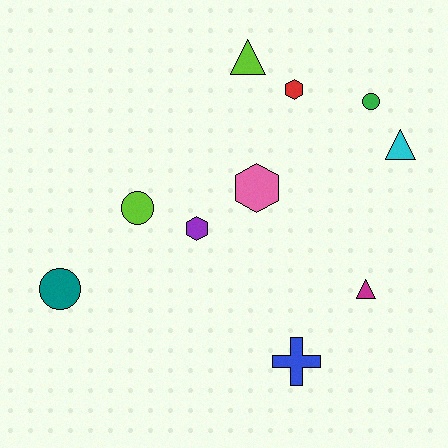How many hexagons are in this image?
There are 3 hexagons.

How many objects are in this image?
There are 10 objects.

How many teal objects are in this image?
There is 1 teal object.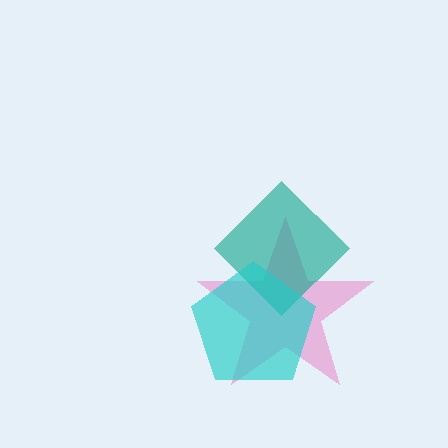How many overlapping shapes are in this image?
There are 3 overlapping shapes in the image.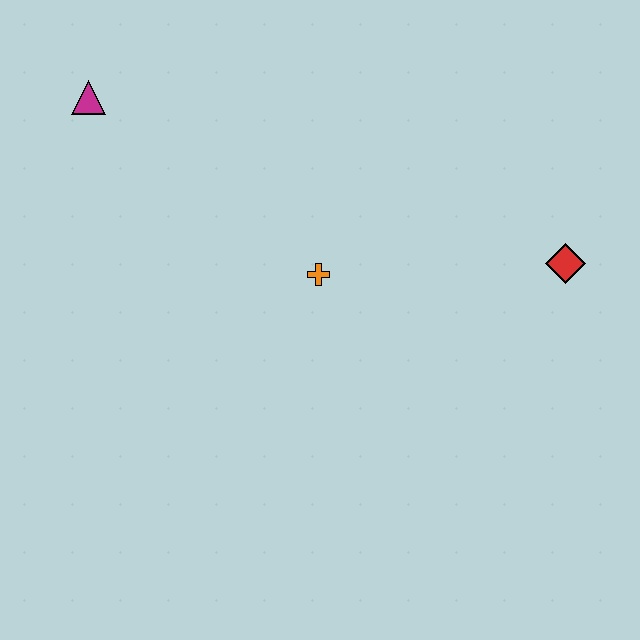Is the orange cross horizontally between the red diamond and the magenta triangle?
Yes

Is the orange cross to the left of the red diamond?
Yes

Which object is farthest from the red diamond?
The magenta triangle is farthest from the red diamond.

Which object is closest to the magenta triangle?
The orange cross is closest to the magenta triangle.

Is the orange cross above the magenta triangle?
No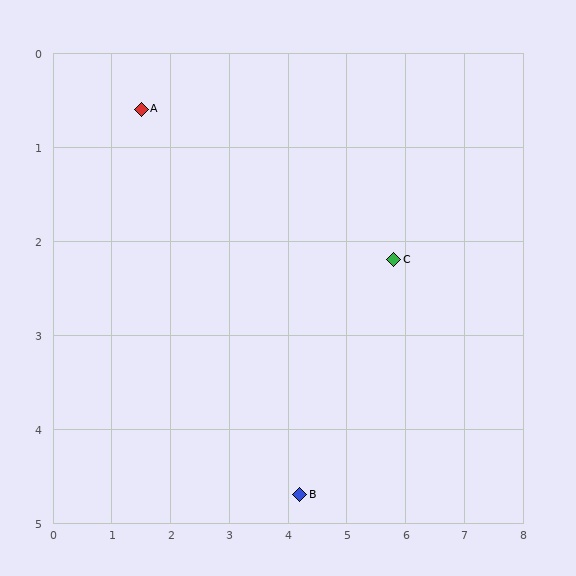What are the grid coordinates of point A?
Point A is at approximately (1.5, 0.6).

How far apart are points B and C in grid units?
Points B and C are about 3.0 grid units apart.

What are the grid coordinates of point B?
Point B is at approximately (4.2, 4.7).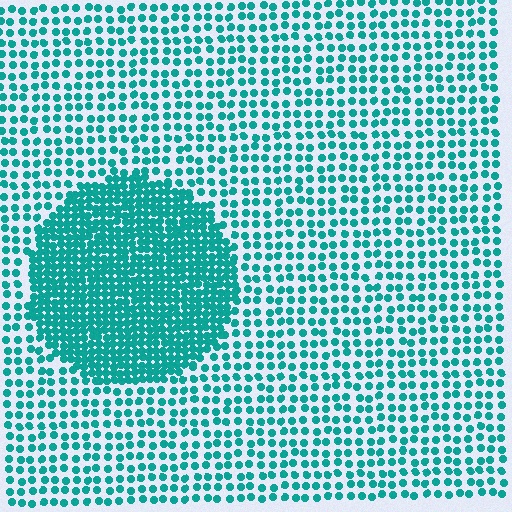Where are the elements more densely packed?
The elements are more densely packed inside the circle boundary.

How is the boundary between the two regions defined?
The boundary is defined by a change in element density (approximately 2.3x ratio). All elements are the same color, size, and shape.